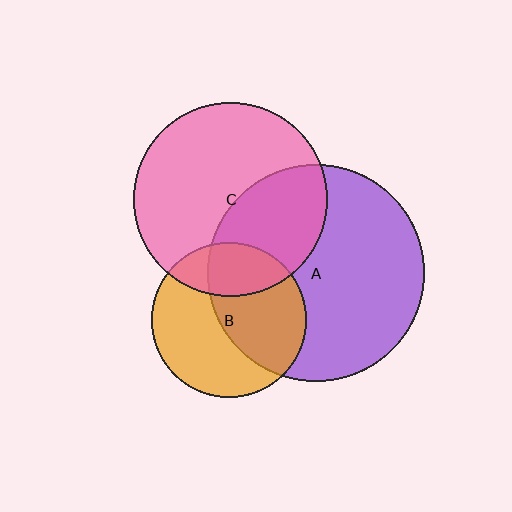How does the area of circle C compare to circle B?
Approximately 1.6 times.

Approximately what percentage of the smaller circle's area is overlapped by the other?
Approximately 25%.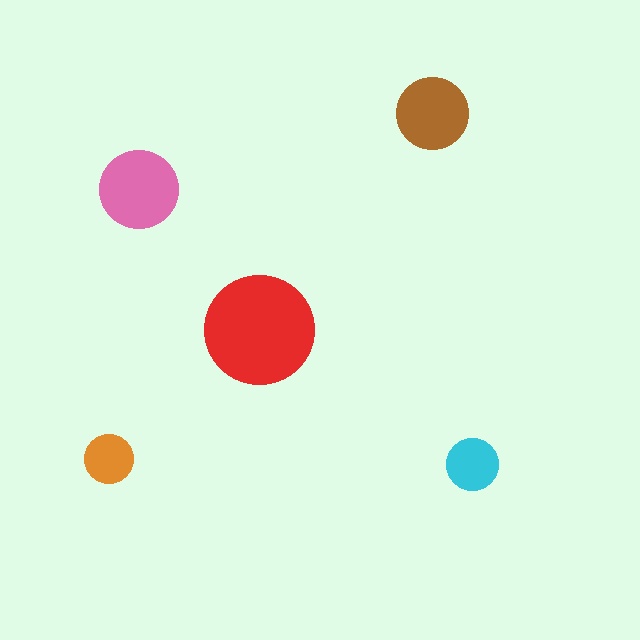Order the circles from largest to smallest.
the red one, the pink one, the brown one, the cyan one, the orange one.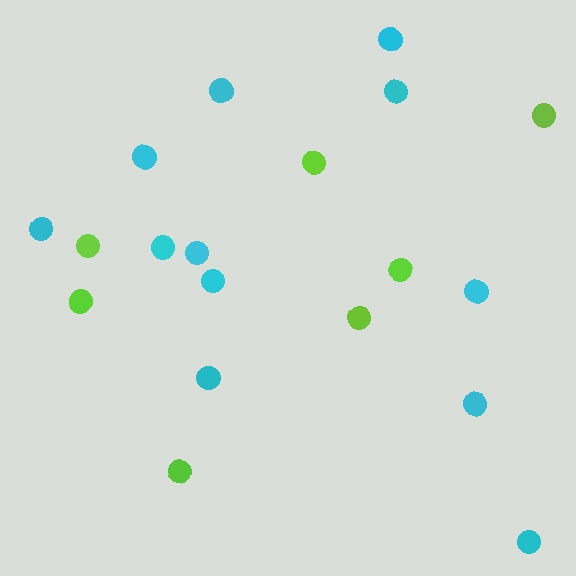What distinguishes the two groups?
There are 2 groups: one group of cyan circles (12) and one group of lime circles (7).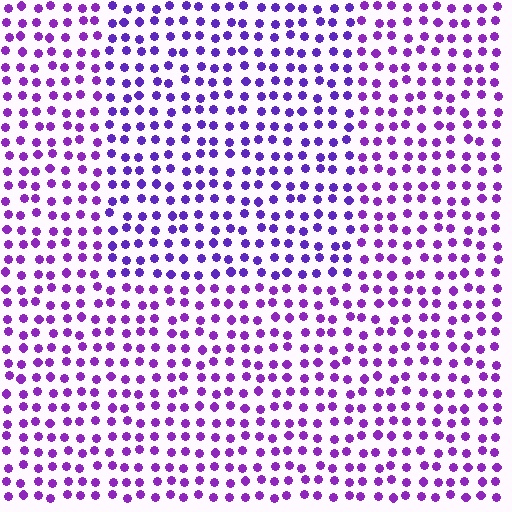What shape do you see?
I see a rectangle.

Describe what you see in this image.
The image is filled with small purple elements in a uniform arrangement. A rectangle-shaped region is visible where the elements are tinted to a slightly different hue, forming a subtle color boundary.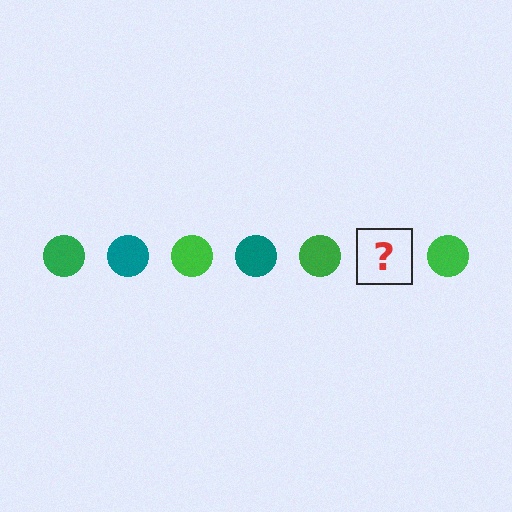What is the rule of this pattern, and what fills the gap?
The rule is that the pattern cycles through green, teal circles. The gap should be filled with a teal circle.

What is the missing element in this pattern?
The missing element is a teal circle.